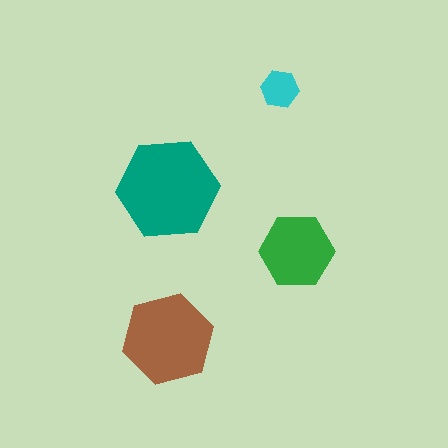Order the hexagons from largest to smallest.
the teal one, the brown one, the green one, the cyan one.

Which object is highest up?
The cyan hexagon is topmost.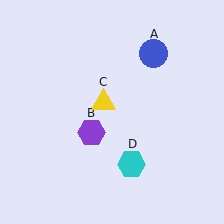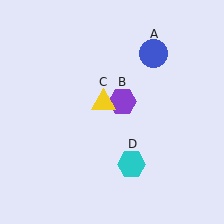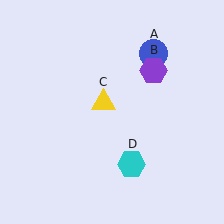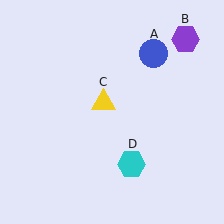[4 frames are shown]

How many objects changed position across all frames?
1 object changed position: purple hexagon (object B).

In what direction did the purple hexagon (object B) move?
The purple hexagon (object B) moved up and to the right.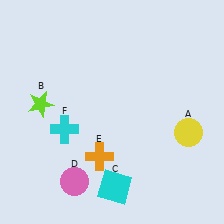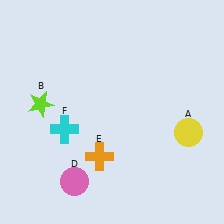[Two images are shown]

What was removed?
The cyan square (C) was removed in Image 2.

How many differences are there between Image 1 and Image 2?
There is 1 difference between the two images.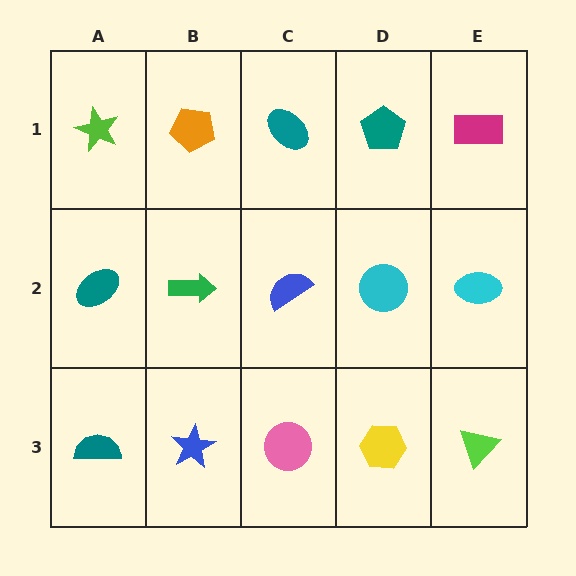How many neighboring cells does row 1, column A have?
2.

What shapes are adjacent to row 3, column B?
A green arrow (row 2, column B), a teal semicircle (row 3, column A), a pink circle (row 3, column C).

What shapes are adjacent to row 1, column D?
A cyan circle (row 2, column D), a teal ellipse (row 1, column C), a magenta rectangle (row 1, column E).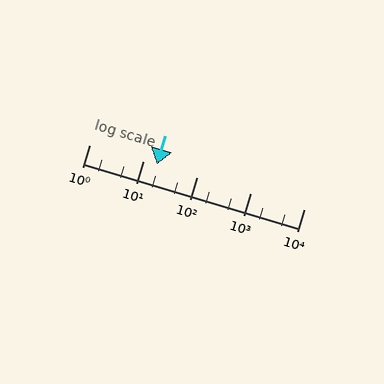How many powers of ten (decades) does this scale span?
The scale spans 4 decades, from 1 to 10000.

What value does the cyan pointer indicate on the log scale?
The pointer indicates approximately 18.